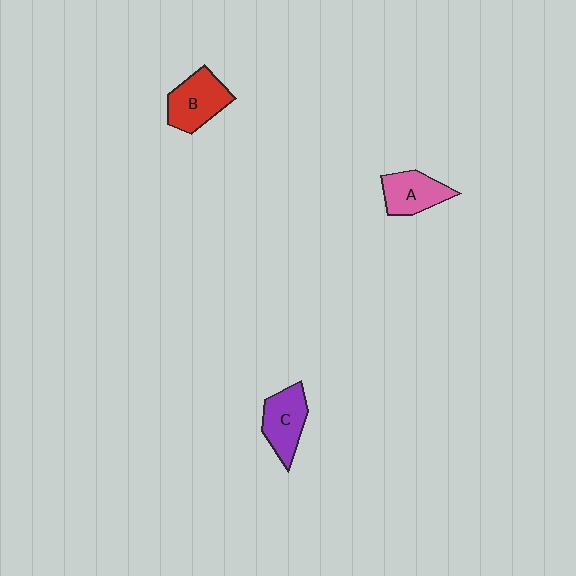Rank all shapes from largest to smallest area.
From largest to smallest: B (red), C (purple), A (pink).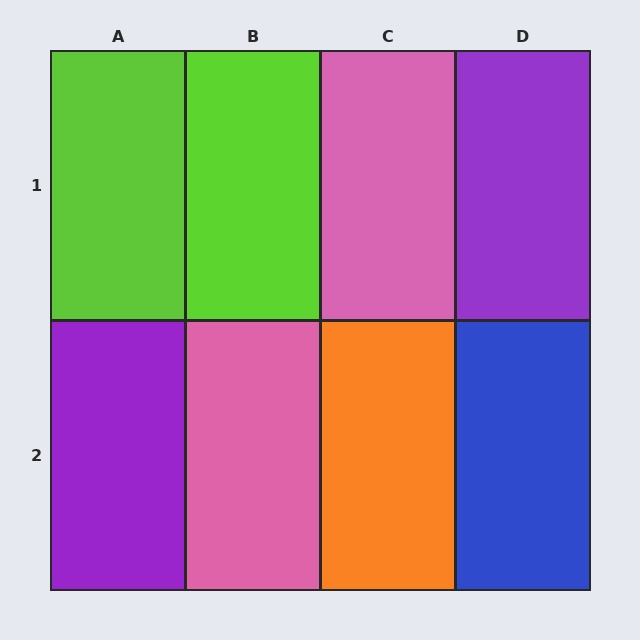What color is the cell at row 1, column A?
Lime.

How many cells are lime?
2 cells are lime.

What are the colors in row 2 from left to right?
Purple, pink, orange, blue.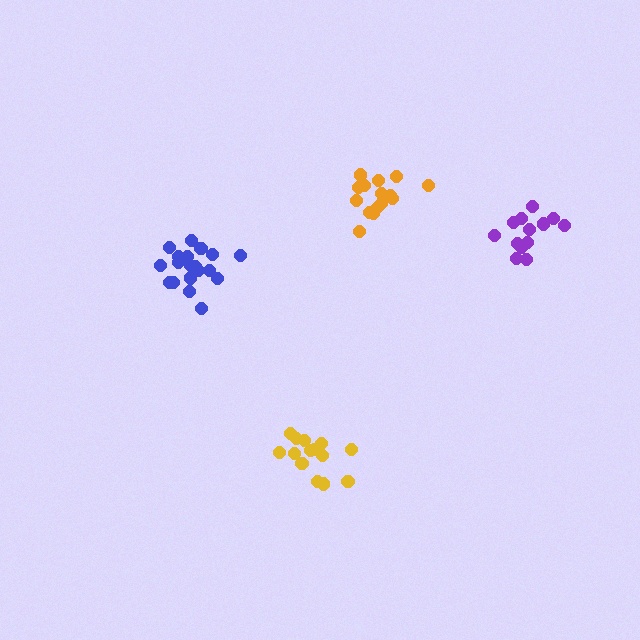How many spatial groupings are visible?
There are 4 spatial groupings.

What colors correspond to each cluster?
The clusters are colored: yellow, blue, purple, orange.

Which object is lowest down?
The yellow cluster is bottommost.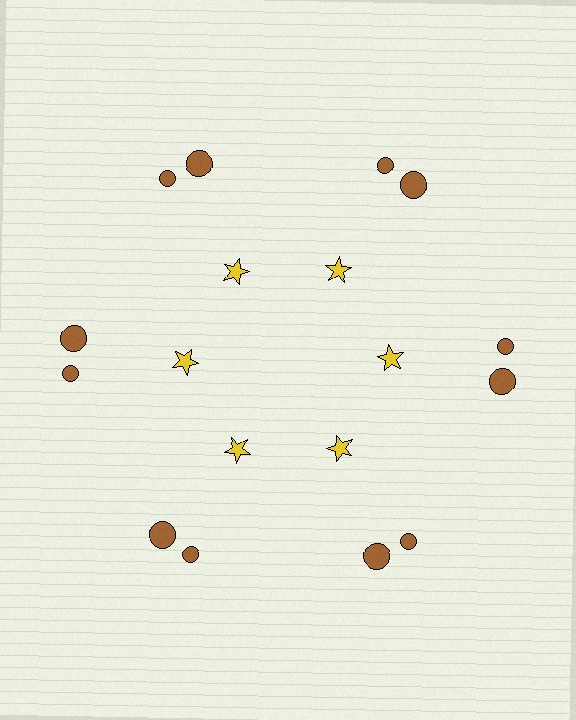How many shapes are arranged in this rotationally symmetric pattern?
There are 18 shapes, arranged in 6 groups of 3.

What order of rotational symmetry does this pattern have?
This pattern has 6-fold rotational symmetry.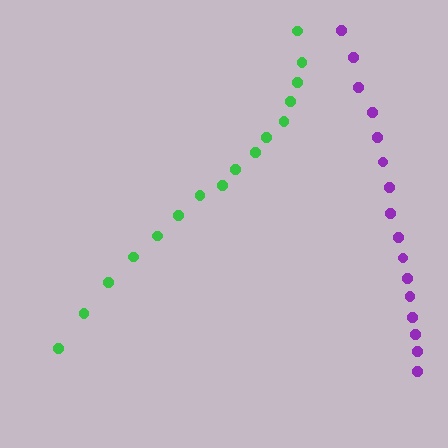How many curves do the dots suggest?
There are 2 distinct paths.